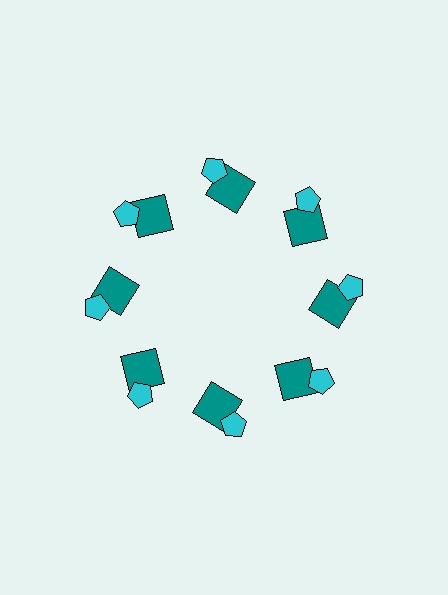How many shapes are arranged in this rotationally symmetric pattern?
There are 16 shapes, arranged in 8 groups of 2.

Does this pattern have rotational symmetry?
Yes, this pattern has 8-fold rotational symmetry. It looks the same after rotating 45 degrees around the center.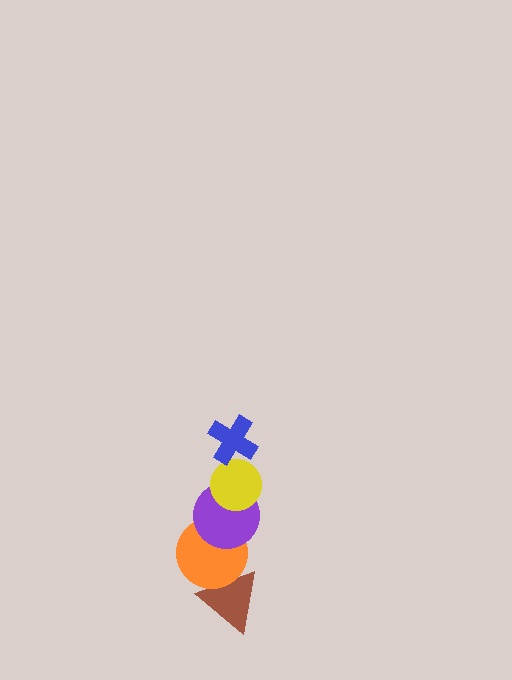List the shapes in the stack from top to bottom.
From top to bottom: the blue cross, the yellow circle, the purple circle, the orange circle, the brown triangle.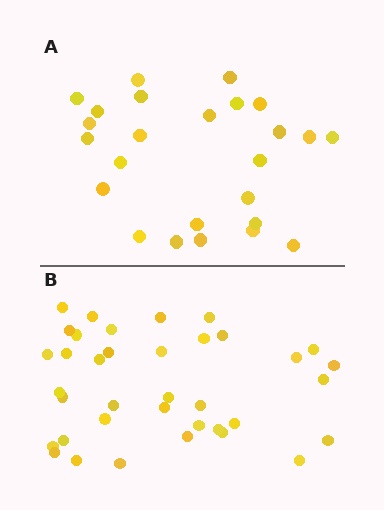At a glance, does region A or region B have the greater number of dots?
Region B (the bottom region) has more dots.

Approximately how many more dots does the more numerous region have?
Region B has roughly 12 or so more dots than region A.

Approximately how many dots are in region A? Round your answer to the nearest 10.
About 20 dots. (The exact count is 25, which rounds to 20.)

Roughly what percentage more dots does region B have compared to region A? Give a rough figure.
About 50% more.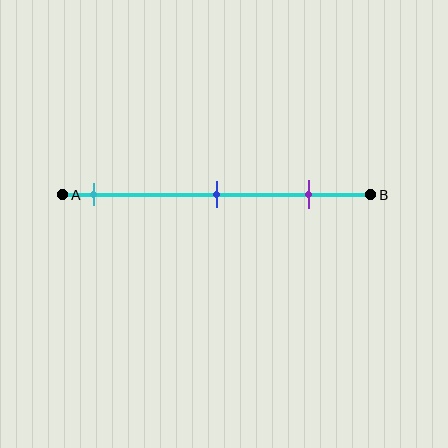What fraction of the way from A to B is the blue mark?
The blue mark is approximately 50% (0.5) of the way from A to B.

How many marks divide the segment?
There are 3 marks dividing the segment.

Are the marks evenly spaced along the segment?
Yes, the marks are approximately evenly spaced.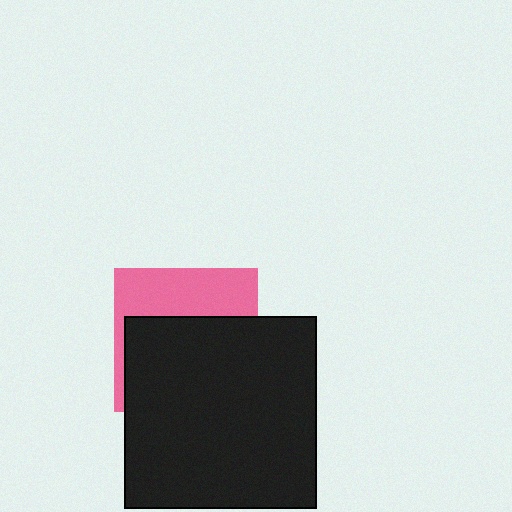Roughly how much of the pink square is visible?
A small part of it is visible (roughly 38%).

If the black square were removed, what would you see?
You would see the complete pink square.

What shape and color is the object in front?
The object in front is a black square.